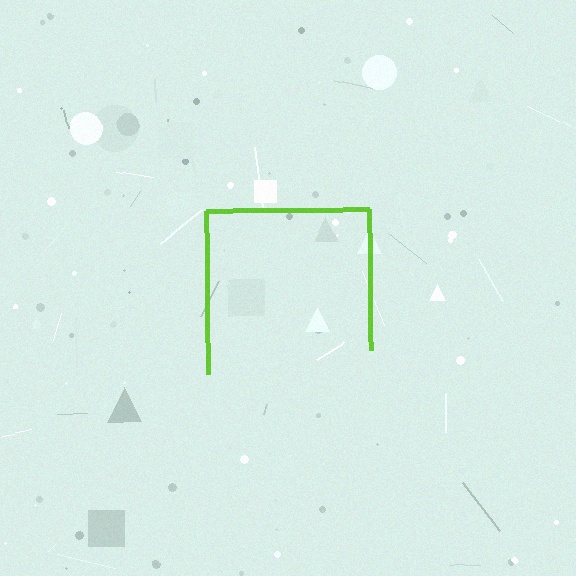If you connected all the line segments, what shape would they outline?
They would outline a square.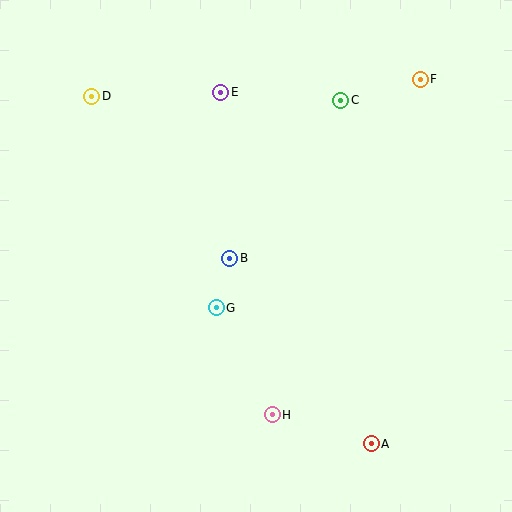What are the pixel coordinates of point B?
Point B is at (230, 258).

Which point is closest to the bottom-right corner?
Point A is closest to the bottom-right corner.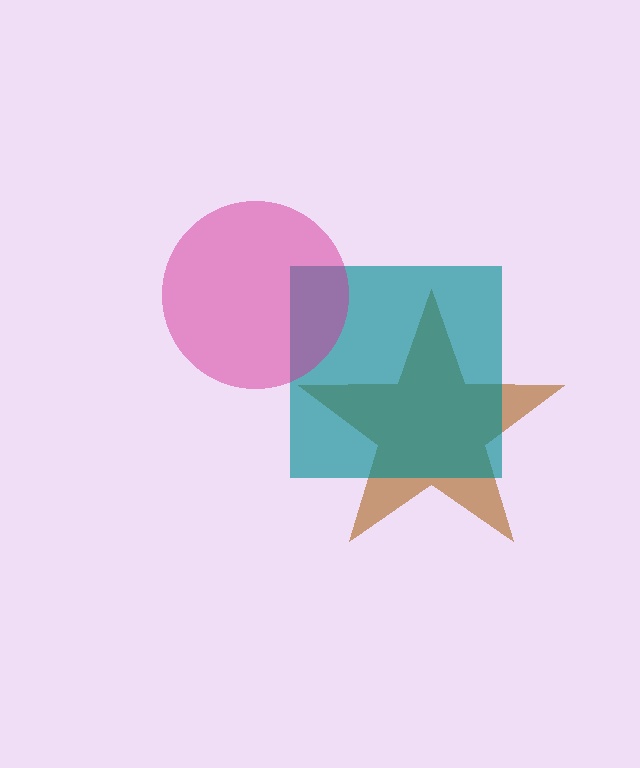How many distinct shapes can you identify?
There are 3 distinct shapes: a brown star, a teal square, a magenta circle.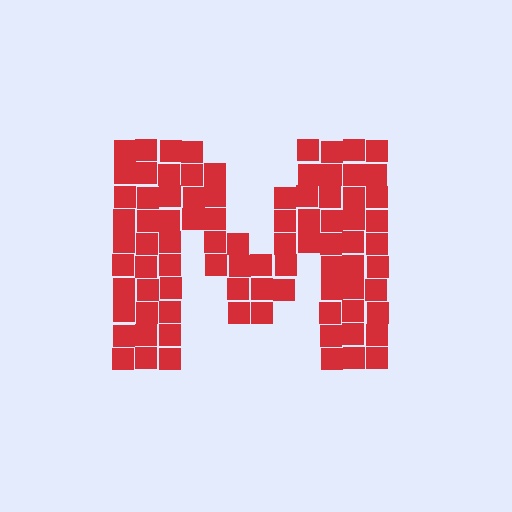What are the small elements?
The small elements are squares.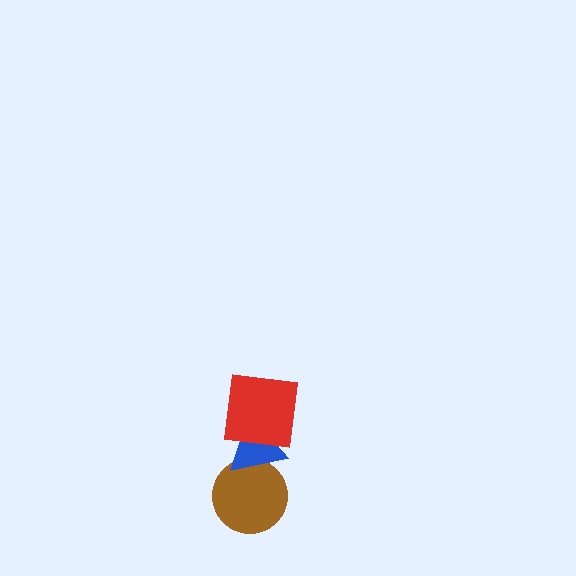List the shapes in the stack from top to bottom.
From top to bottom: the red square, the blue triangle, the brown circle.